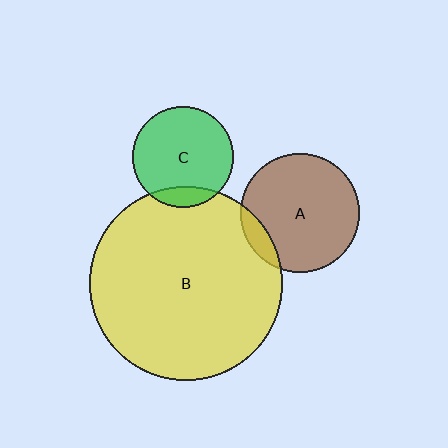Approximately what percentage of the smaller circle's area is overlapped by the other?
Approximately 15%.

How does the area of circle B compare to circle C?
Approximately 3.7 times.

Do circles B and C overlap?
Yes.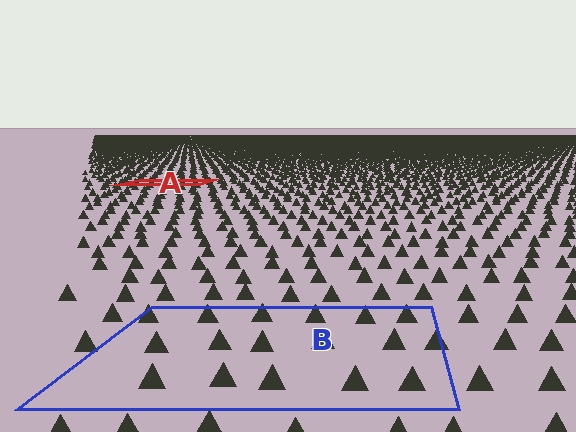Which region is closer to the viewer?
Region B is closer. The texture elements there are larger and more spread out.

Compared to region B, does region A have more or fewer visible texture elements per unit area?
Region A has more texture elements per unit area — they are packed more densely because it is farther away.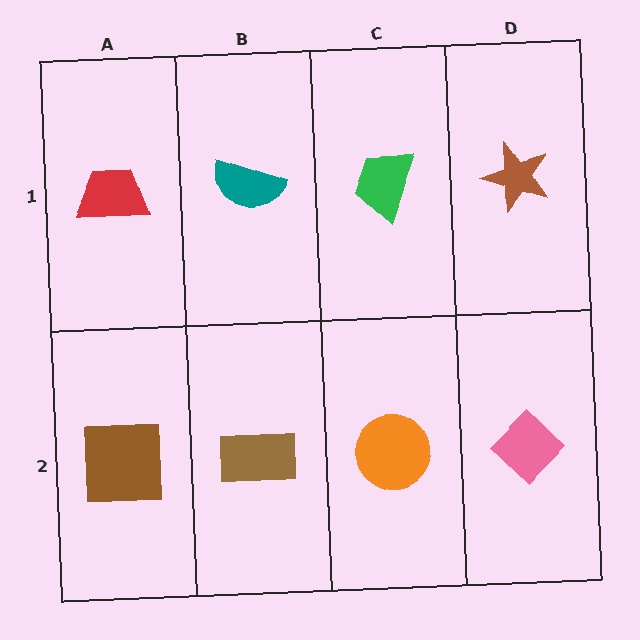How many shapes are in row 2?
4 shapes.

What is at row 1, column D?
A brown star.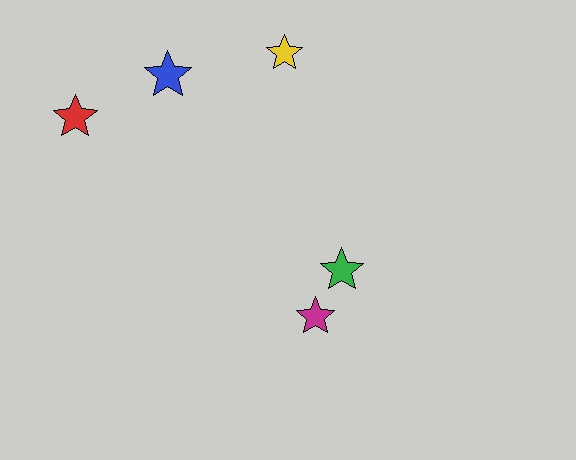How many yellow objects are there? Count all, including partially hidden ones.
There is 1 yellow object.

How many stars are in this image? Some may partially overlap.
There are 5 stars.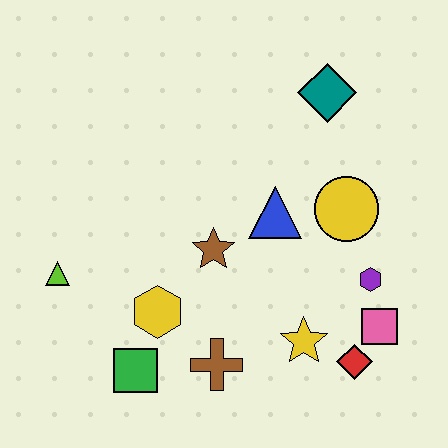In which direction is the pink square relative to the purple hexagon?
The pink square is below the purple hexagon.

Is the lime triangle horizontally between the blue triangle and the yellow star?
No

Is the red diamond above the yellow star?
No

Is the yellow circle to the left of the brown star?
No